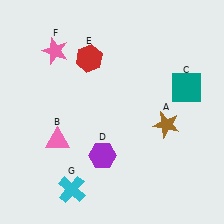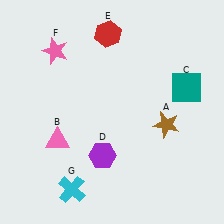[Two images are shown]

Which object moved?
The red hexagon (E) moved up.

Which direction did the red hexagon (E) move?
The red hexagon (E) moved up.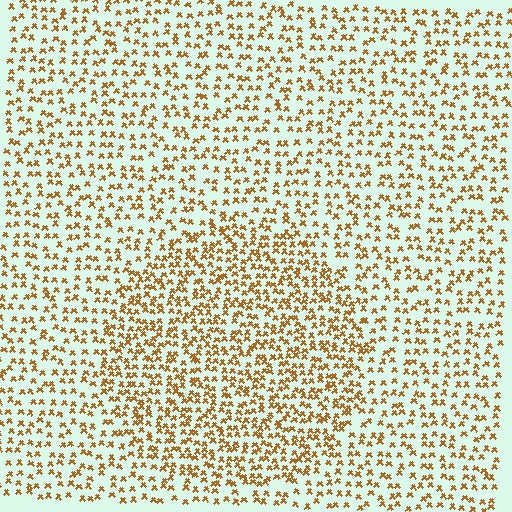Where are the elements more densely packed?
The elements are more densely packed inside the circle boundary.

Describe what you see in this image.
The image contains small brown elements arranged at two different densities. A circle-shaped region is visible where the elements are more densely packed than the surrounding area.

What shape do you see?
I see a circle.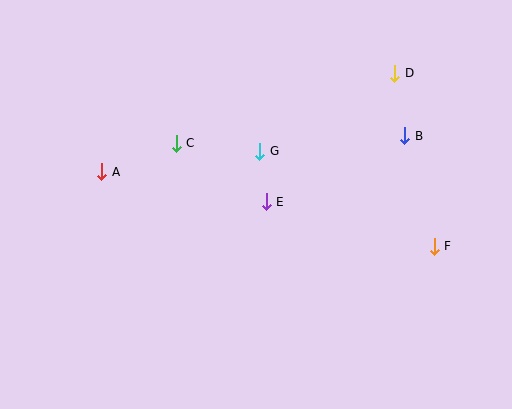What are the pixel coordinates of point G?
Point G is at (260, 151).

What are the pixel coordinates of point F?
Point F is at (434, 246).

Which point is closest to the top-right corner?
Point D is closest to the top-right corner.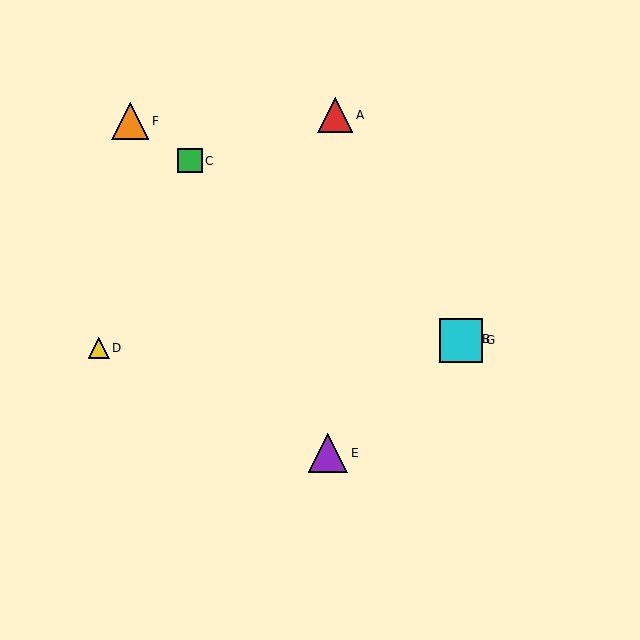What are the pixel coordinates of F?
Object F is at (130, 121).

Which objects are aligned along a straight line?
Objects B, C, F, G are aligned along a straight line.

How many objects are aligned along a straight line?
4 objects (B, C, F, G) are aligned along a straight line.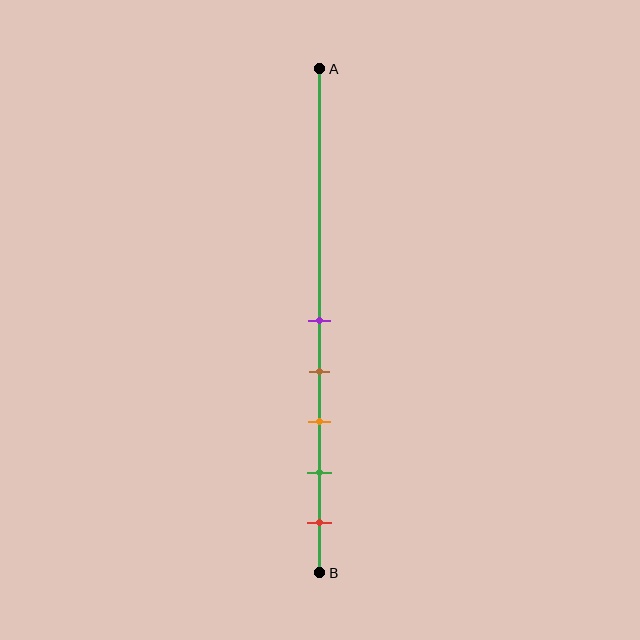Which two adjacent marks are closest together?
The purple and brown marks are the closest adjacent pair.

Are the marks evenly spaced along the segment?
Yes, the marks are approximately evenly spaced.